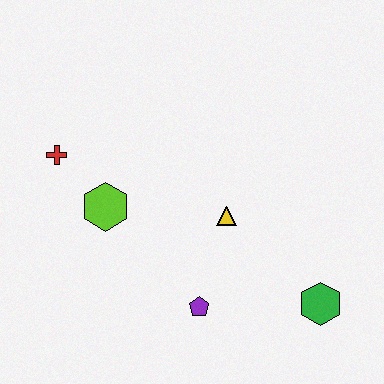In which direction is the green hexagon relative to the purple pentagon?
The green hexagon is to the right of the purple pentagon.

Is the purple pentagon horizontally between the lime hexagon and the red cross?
No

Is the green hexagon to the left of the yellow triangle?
No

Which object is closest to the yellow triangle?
The purple pentagon is closest to the yellow triangle.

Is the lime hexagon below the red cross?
Yes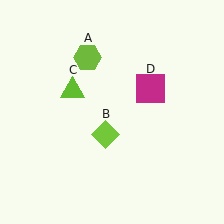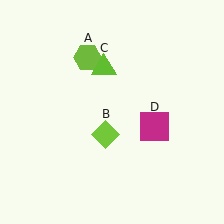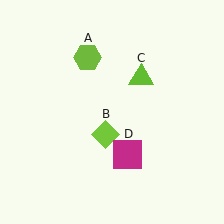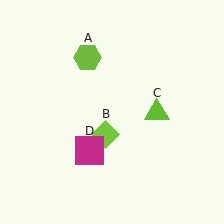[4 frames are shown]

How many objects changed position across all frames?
2 objects changed position: lime triangle (object C), magenta square (object D).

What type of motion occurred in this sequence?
The lime triangle (object C), magenta square (object D) rotated clockwise around the center of the scene.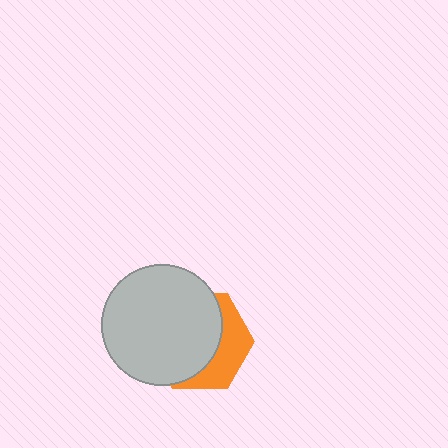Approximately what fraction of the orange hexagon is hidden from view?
Roughly 64% of the orange hexagon is hidden behind the light gray circle.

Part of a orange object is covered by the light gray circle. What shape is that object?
It is a hexagon.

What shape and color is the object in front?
The object in front is a light gray circle.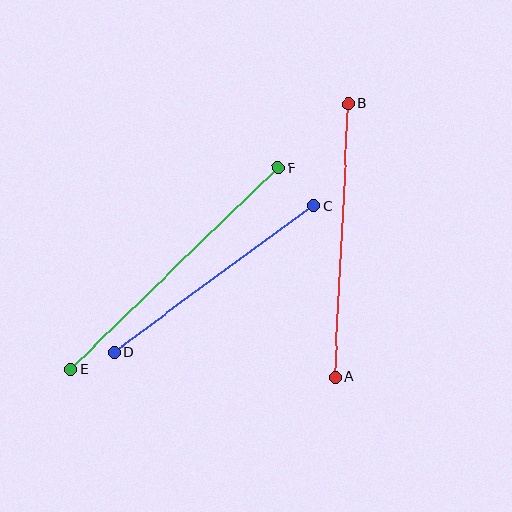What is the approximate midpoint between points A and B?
The midpoint is at approximately (342, 240) pixels.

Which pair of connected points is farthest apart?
Points E and F are farthest apart.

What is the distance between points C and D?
The distance is approximately 248 pixels.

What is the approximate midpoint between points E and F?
The midpoint is at approximately (174, 268) pixels.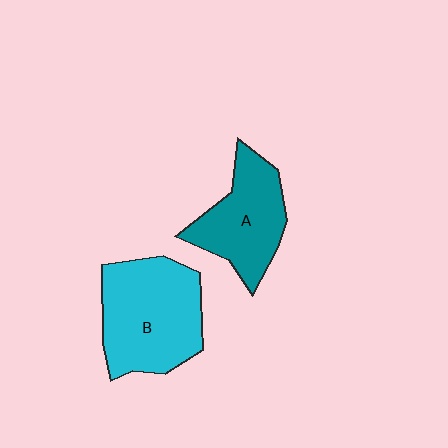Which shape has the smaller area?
Shape A (teal).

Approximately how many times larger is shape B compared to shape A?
Approximately 1.3 times.